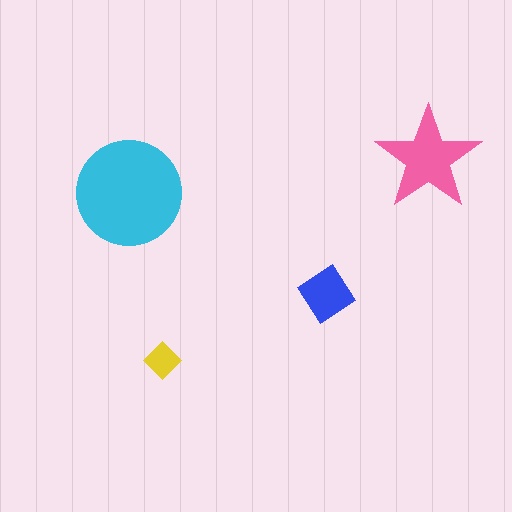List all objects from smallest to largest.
The yellow diamond, the blue diamond, the pink star, the cyan circle.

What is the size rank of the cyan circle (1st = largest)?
1st.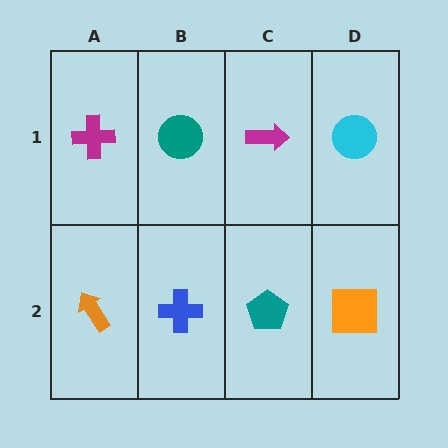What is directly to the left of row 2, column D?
A teal pentagon.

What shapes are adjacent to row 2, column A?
A magenta cross (row 1, column A), a blue cross (row 2, column B).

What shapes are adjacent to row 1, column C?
A teal pentagon (row 2, column C), a teal circle (row 1, column B), a cyan circle (row 1, column D).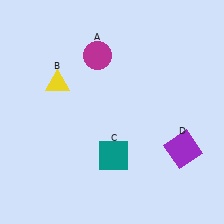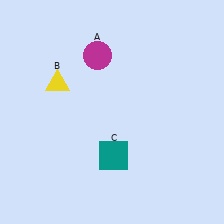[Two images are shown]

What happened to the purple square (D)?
The purple square (D) was removed in Image 2. It was in the bottom-right area of Image 1.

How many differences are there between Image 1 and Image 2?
There is 1 difference between the two images.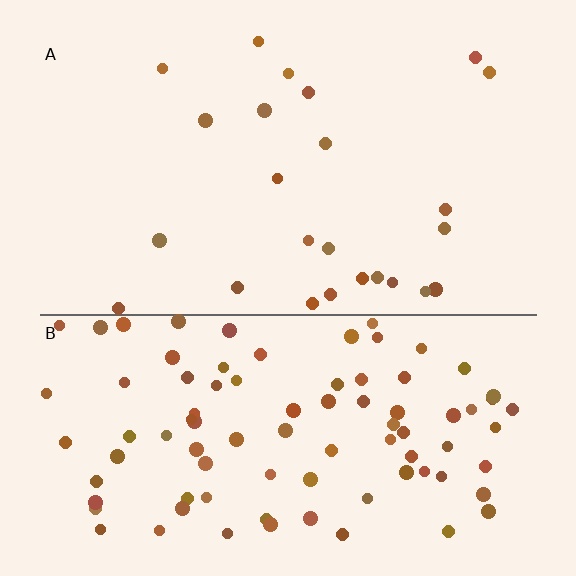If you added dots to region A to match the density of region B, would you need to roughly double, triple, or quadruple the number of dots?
Approximately quadruple.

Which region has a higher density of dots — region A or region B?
B (the bottom).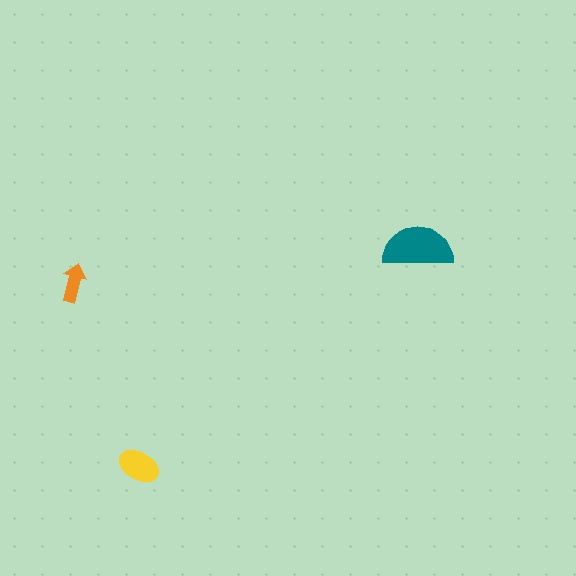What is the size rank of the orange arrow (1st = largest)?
3rd.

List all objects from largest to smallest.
The teal semicircle, the yellow ellipse, the orange arrow.